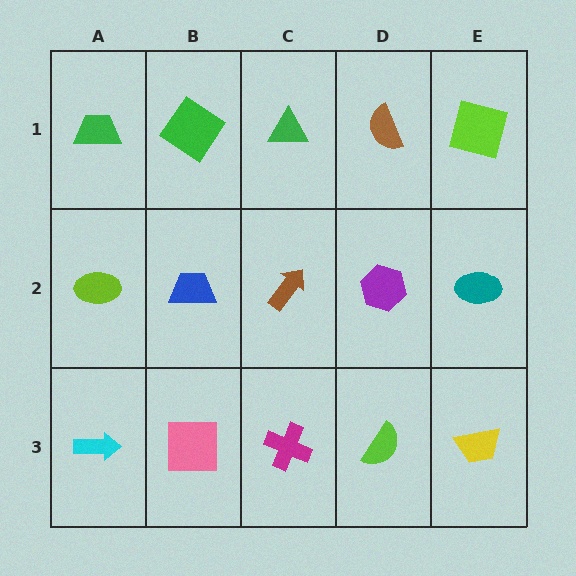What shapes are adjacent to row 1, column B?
A blue trapezoid (row 2, column B), a green trapezoid (row 1, column A), a green triangle (row 1, column C).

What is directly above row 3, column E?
A teal ellipse.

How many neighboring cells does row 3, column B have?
3.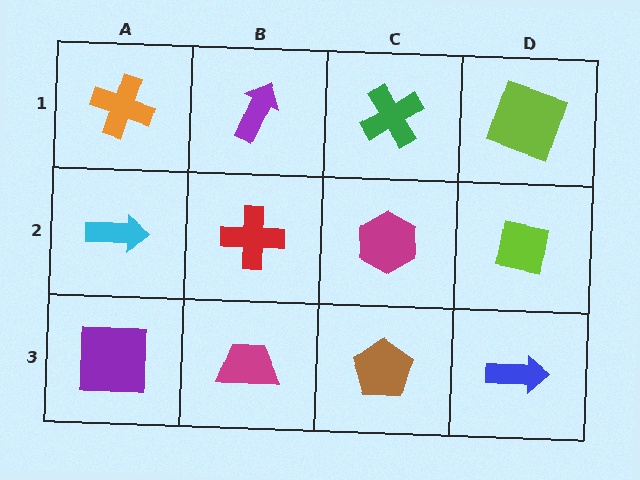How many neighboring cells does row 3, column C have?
3.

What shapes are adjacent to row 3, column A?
A cyan arrow (row 2, column A), a magenta trapezoid (row 3, column B).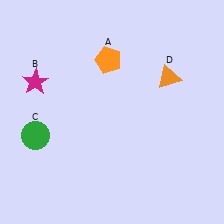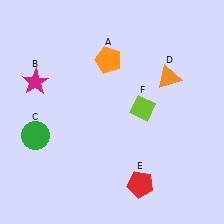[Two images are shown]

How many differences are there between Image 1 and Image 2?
There are 2 differences between the two images.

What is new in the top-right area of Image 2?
A lime diamond (F) was added in the top-right area of Image 2.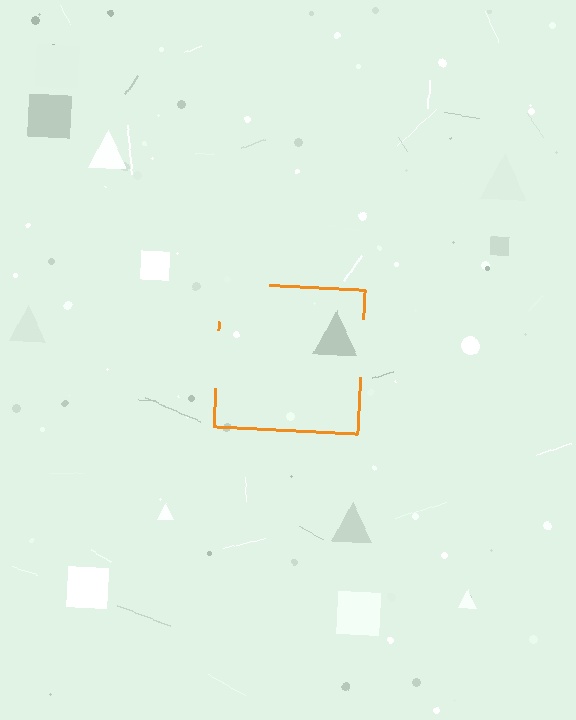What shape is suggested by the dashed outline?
The dashed outline suggests a square.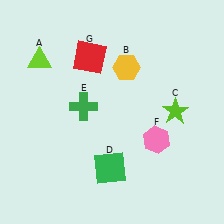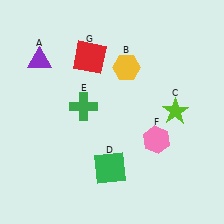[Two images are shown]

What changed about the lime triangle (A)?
In Image 1, A is lime. In Image 2, it changed to purple.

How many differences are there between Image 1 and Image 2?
There is 1 difference between the two images.